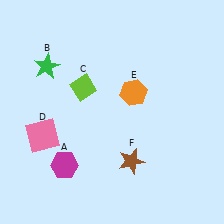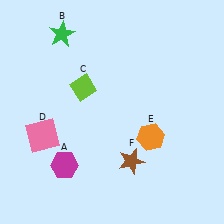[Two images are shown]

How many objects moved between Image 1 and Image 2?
2 objects moved between the two images.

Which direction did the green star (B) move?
The green star (B) moved up.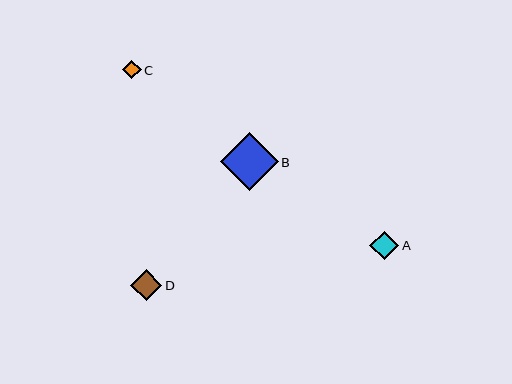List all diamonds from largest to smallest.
From largest to smallest: B, D, A, C.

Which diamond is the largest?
Diamond B is the largest with a size of approximately 57 pixels.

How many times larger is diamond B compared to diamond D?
Diamond B is approximately 1.8 times the size of diamond D.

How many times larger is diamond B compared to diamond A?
Diamond B is approximately 2.0 times the size of diamond A.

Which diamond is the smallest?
Diamond C is the smallest with a size of approximately 19 pixels.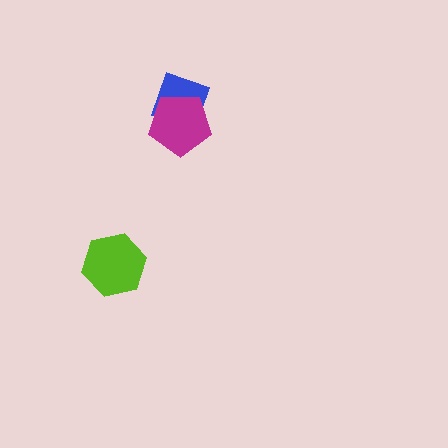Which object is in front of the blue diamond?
The magenta pentagon is in front of the blue diamond.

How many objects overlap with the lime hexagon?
0 objects overlap with the lime hexagon.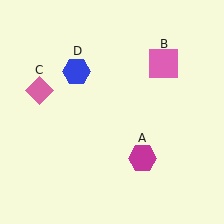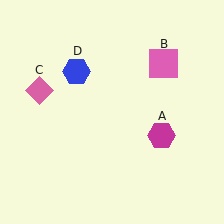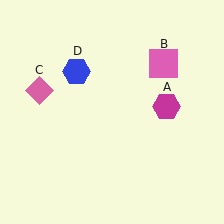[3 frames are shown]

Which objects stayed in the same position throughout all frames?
Pink square (object B) and pink diamond (object C) and blue hexagon (object D) remained stationary.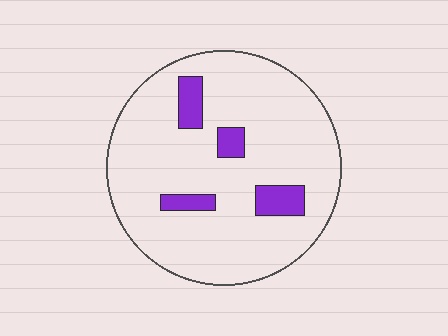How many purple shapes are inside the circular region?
4.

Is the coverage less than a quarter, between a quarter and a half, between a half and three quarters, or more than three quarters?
Less than a quarter.